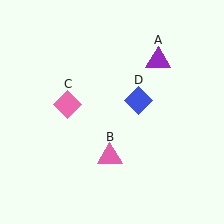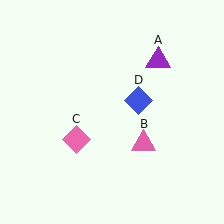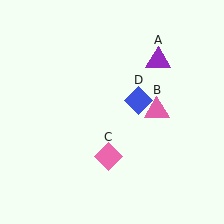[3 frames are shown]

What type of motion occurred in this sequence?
The pink triangle (object B), pink diamond (object C) rotated counterclockwise around the center of the scene.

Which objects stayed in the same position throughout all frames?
Purple triangle (object A) and blue diamond (object D) remained stationary.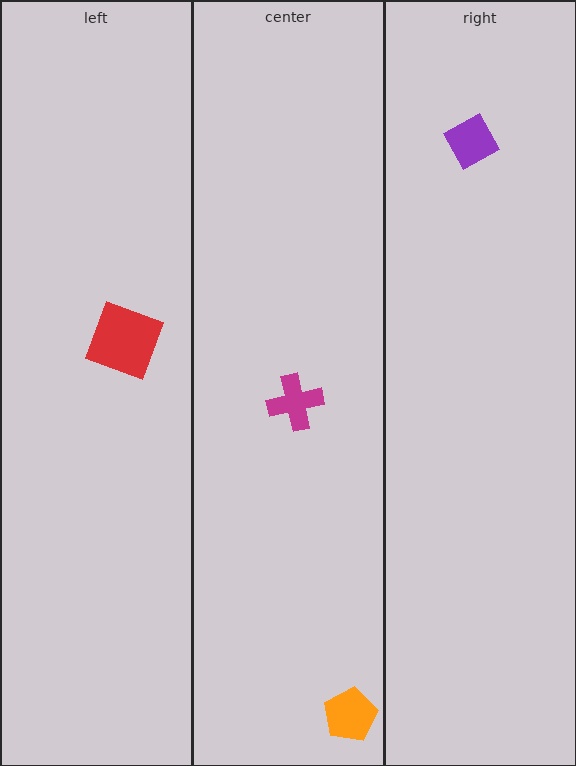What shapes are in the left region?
The red square.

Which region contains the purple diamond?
The right region.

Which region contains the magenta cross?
The center region.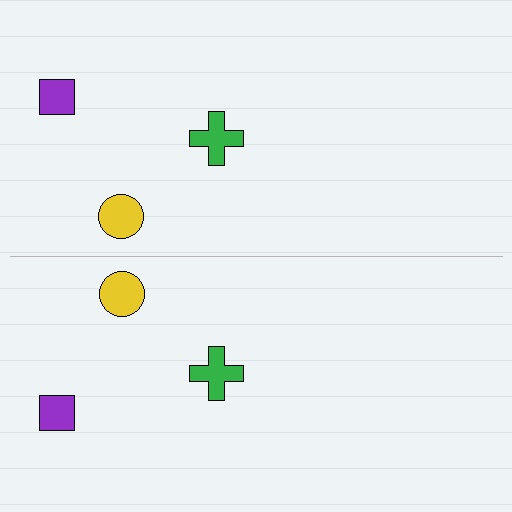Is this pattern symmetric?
Yes, this pattern has bilateral (reflection) symmetry.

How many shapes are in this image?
There are 6 shapes in this image.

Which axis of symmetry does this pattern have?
The pattern has a horizontal axis of symmetry running through the center of the image.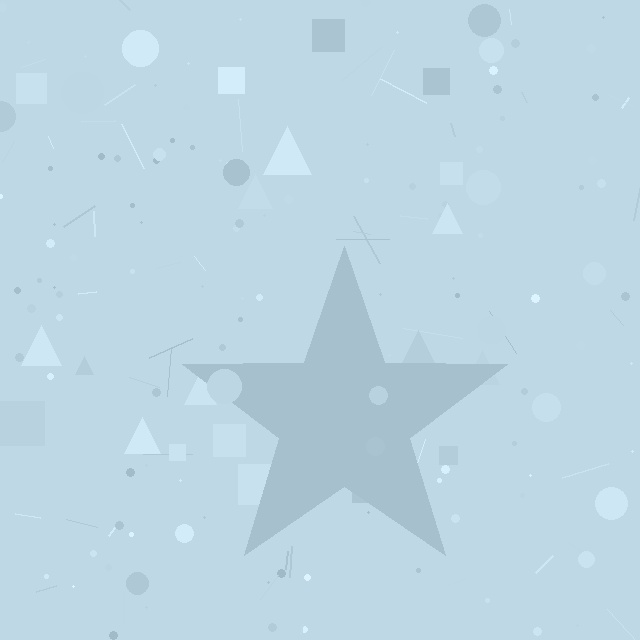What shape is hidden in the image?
A star is hidden in the image.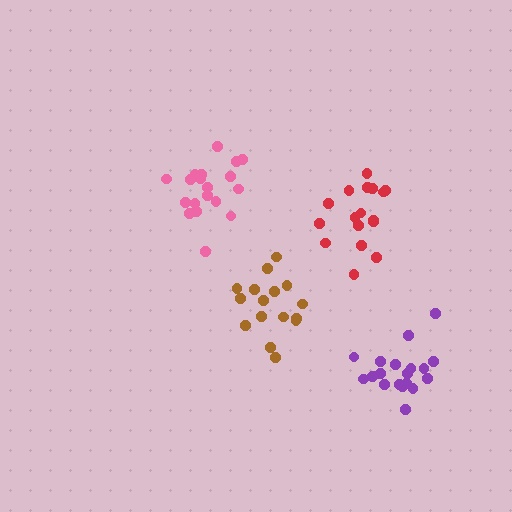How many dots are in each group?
Group 1: 16 dots, Group 2: 19 dots, Group 3: 17 dots, Group 4: 19 dots (71 total).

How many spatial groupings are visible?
There are 4 spatial groupings.